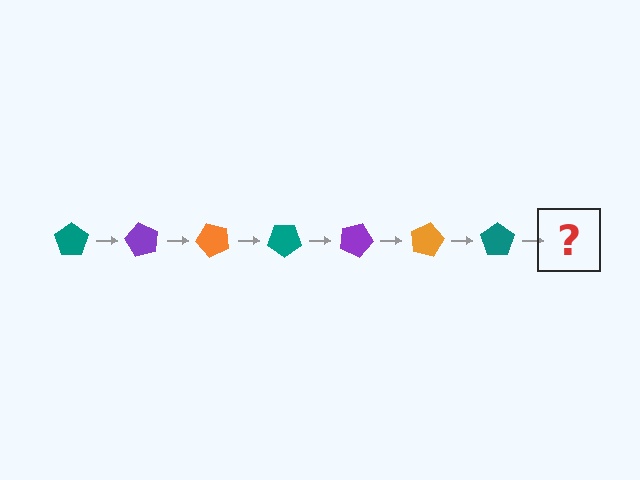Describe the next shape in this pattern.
It should be a purple pentagon, rotated 420 degrees from the start.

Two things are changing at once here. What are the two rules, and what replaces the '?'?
The two rules are that it rotates 60 degrees each step and the color cycles through teal, purple, and orange. The '?' should be a purple pentagon, rotated 420 degrees from the start.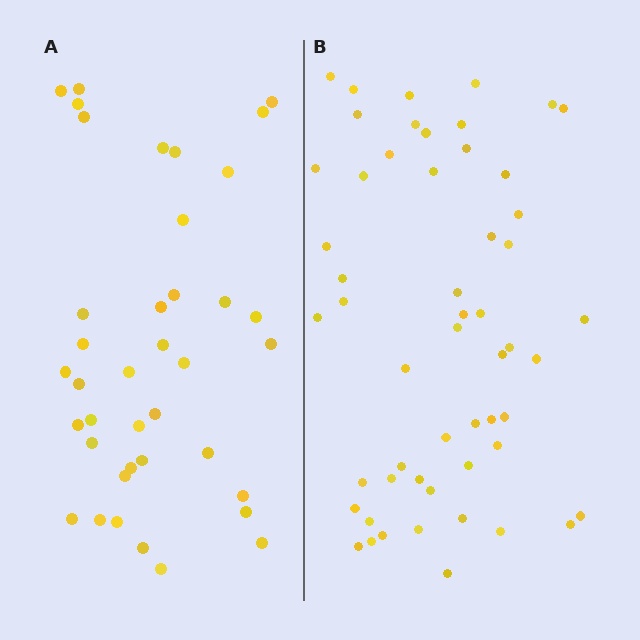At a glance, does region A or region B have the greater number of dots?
Region B (the right region) has more dots.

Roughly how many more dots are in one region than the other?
Region B has approximately 15 more dots than region A.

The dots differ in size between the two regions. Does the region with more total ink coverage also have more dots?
No. Region A has more total ink coverage because its dots are larger, but region B actually contains more individual dots. Total area can be misleading — the number of items is what matters here.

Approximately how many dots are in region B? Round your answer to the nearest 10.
About 50 dots. (The exact count is 54, which rounds to 50.)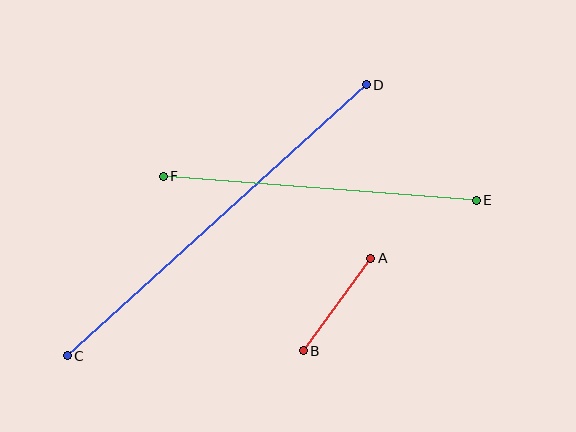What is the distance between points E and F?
The distance is approximately 314 pixels.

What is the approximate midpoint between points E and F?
The midpoint is at approximately (320, 188) pixels.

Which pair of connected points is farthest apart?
Points C and D are farthest apart.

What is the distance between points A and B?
The distance is approximately 115 pixels.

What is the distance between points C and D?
The distance is approximately 403 pixels.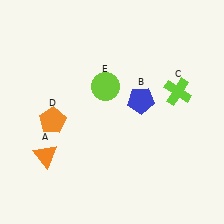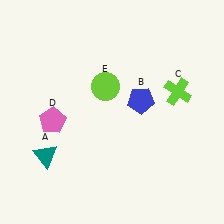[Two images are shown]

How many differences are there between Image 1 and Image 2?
There are 2 differences between the two images.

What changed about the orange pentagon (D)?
In Image 1, D is orange. In Image 2, it changed to pink.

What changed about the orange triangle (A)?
In Image 1, A is orange. In Image 2, it changed to teal.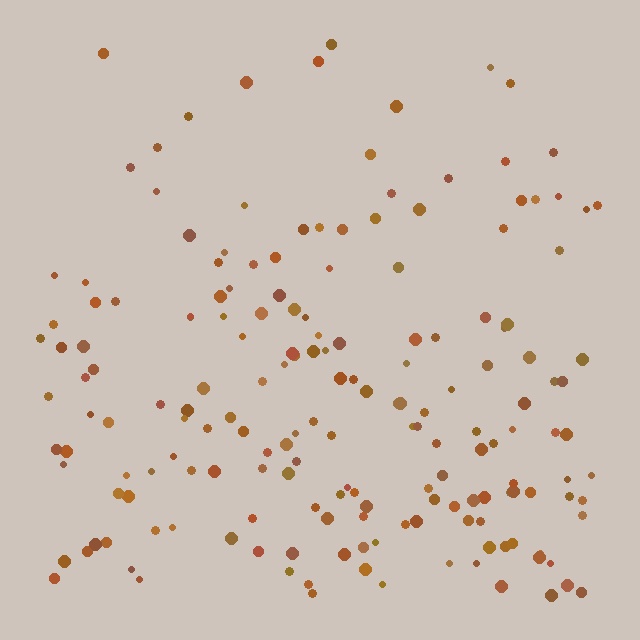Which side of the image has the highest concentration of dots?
The bottom.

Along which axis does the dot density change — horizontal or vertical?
Vertical.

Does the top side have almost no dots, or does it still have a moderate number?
Still a moderate number, just noticeably fewer than the bottom.